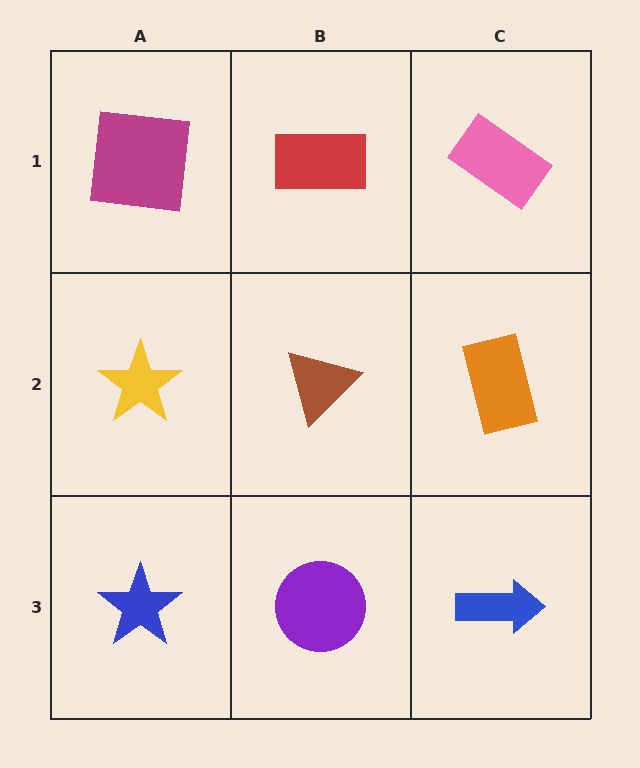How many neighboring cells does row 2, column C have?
3.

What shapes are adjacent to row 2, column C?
A pink rectangle (row 1, column C), a blue arrow (row 3, column C), a brown triangle (row 2, column B).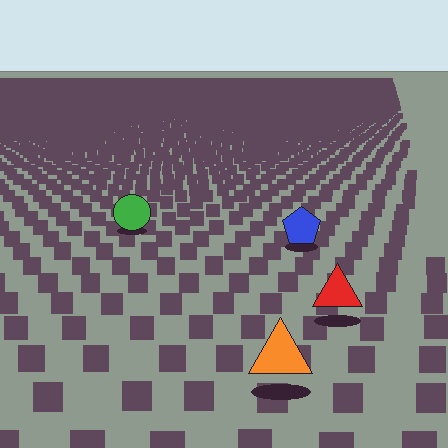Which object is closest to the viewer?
The orange triangle is closest. The texture marks near it are larger and more spread out.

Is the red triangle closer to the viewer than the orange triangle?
No. The orange triangle is closer — you can tell from the texture gradient: the ground texture is coarser near it.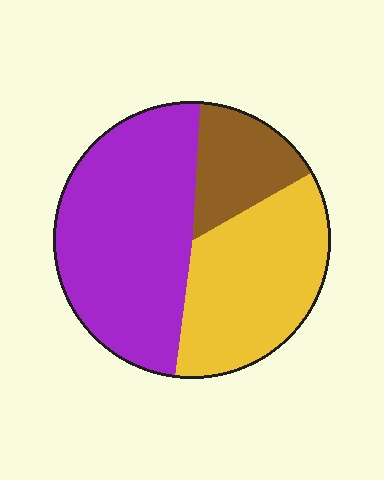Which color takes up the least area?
Brown, at roughly 15%.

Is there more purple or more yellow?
Purple.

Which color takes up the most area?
Purple, at roughly 50%.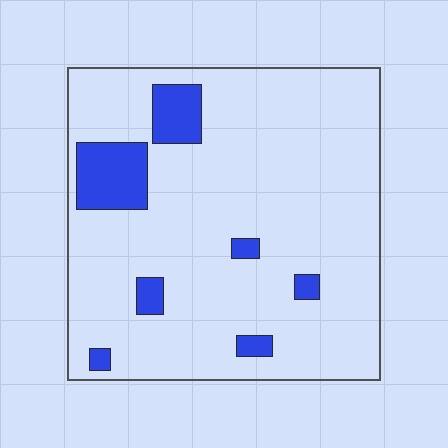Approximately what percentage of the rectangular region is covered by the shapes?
Approximately 10%.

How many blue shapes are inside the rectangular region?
7.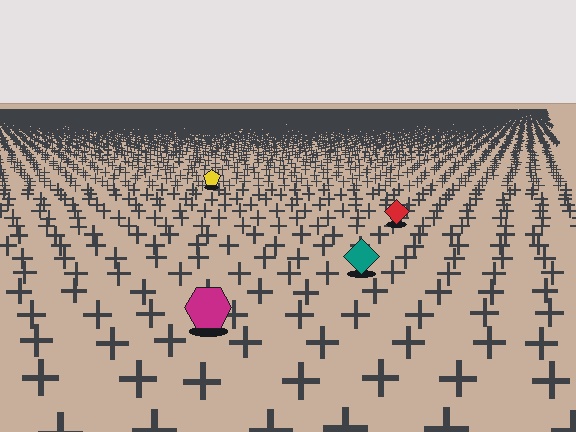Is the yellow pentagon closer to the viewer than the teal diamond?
No. The teal diamond is closer — you can tell from the texture gradient: the ground texture is coarser near it.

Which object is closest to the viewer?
The magenta hexagon is closest. The texture marks near it are larger and more spread out.